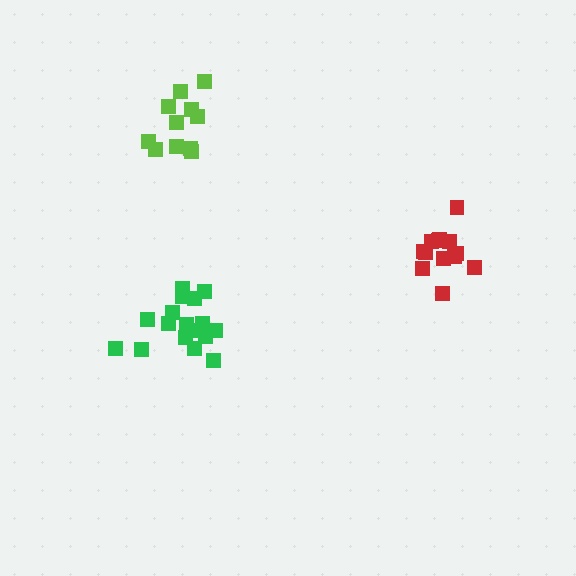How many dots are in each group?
Group 1: 17 dots, Group 2: 11 dots, Group 3: 13 dots (41 total).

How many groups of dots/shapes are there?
There are 3 groups.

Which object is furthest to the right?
The red cluster is rightmost.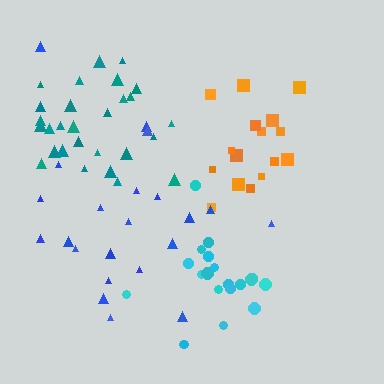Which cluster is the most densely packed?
Orange.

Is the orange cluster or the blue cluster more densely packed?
Orange.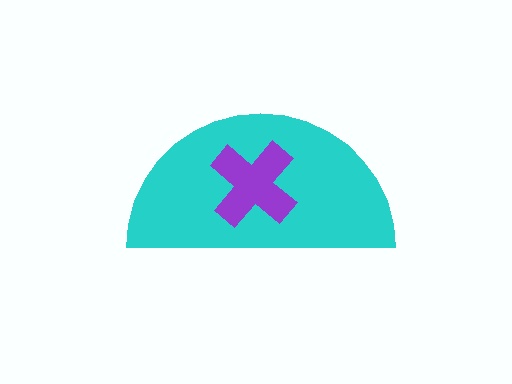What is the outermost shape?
The cyan semicircle.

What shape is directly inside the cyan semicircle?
The purple cross.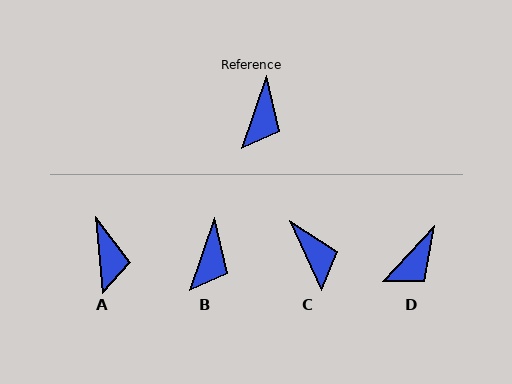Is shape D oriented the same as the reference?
No, it is off by about 23 degrees.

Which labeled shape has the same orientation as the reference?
B.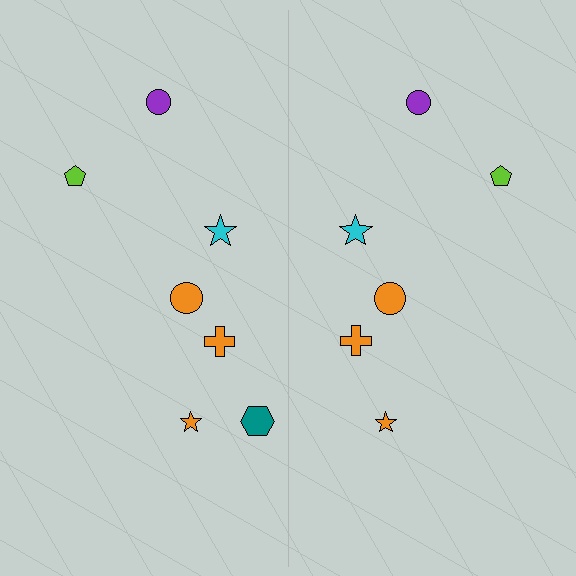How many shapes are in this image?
There are 13 shapes in this image.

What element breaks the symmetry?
A teal hexagon is missing from the right side.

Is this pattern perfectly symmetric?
No, the pattern is not perfectly symmetric. A teal hexagon is missing from the right side.